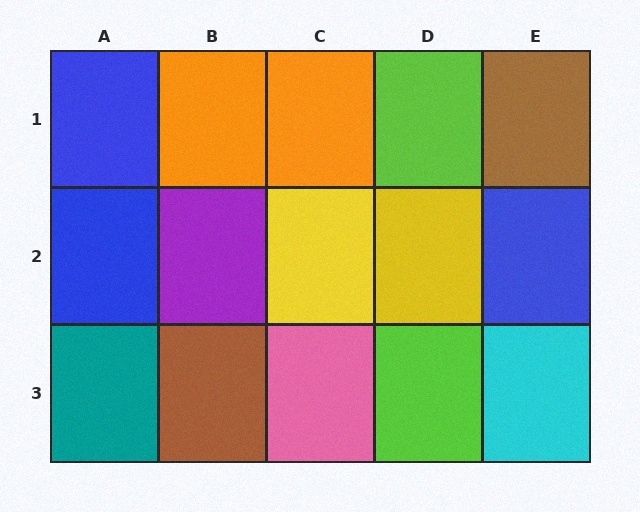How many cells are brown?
2 cells are brown.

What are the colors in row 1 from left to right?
Blue, orange, orange, lime, brown.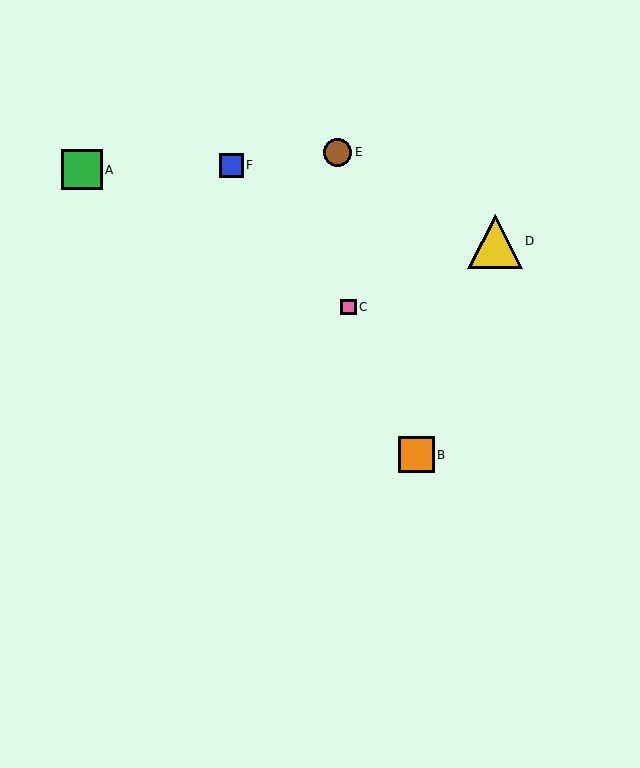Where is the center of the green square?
The center of the green square is at (82, 170).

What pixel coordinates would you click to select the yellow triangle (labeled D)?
Click at (495, 241) to select the yellow triangle D.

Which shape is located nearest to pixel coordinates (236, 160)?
The blue square (labeled F) at (231, 165) is nearest to that location.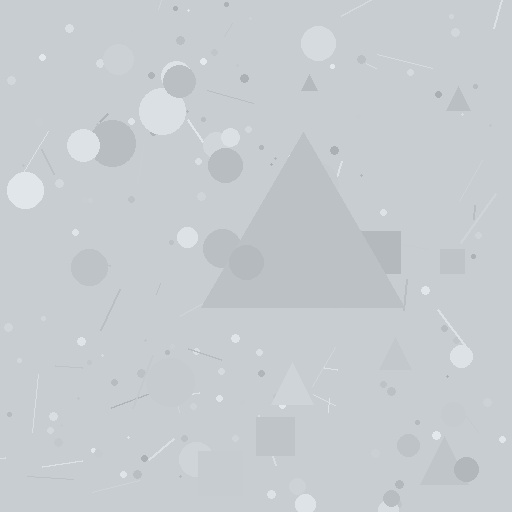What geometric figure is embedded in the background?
A triangle is embedded in the background.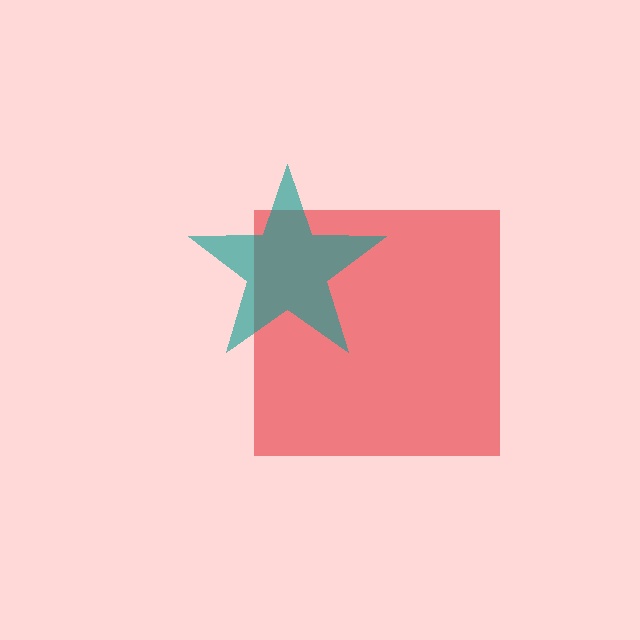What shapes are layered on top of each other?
The layered shapes are: a red square, a teal star.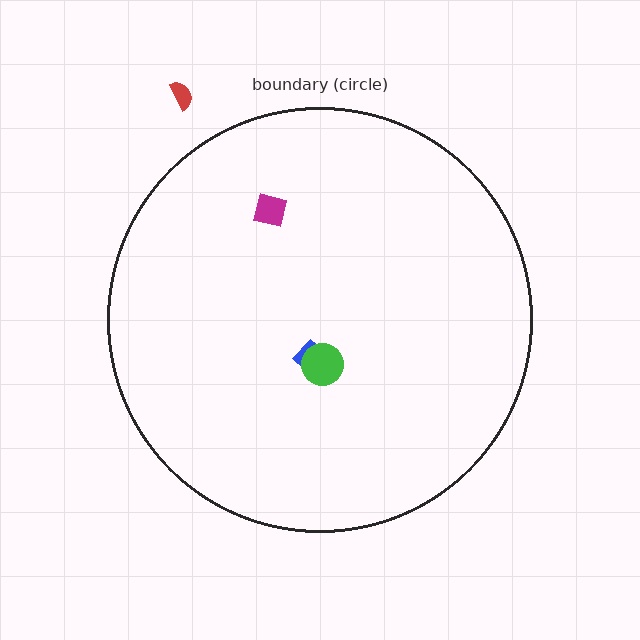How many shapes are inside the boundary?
3 inside, 1 outside.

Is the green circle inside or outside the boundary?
Inside.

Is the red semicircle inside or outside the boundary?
Outside.